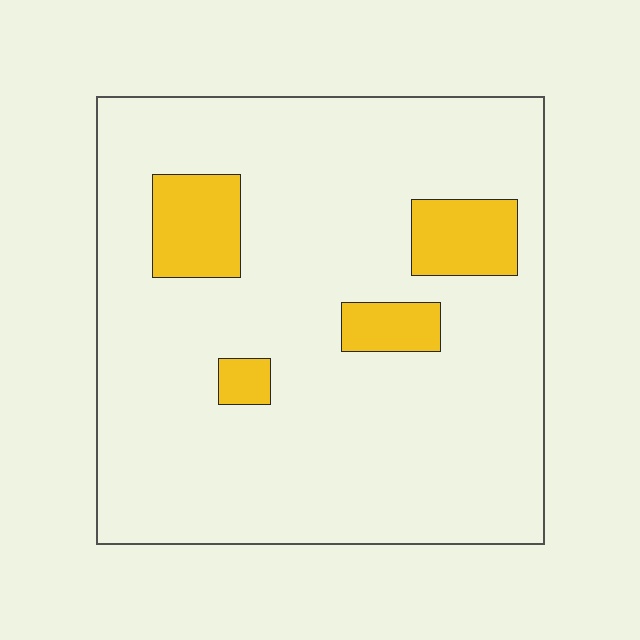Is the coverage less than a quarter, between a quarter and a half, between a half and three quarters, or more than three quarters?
Less than a quarter.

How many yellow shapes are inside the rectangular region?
4.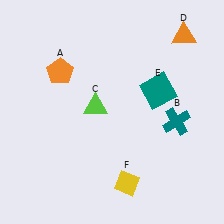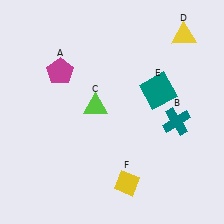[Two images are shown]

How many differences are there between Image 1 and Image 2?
There are 2 differences between the two images.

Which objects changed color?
A changed from orange to magenta. D changed from orange to yellow.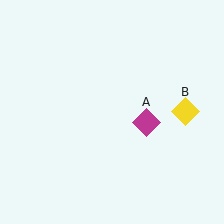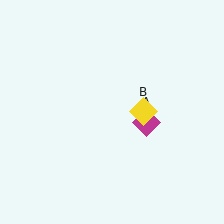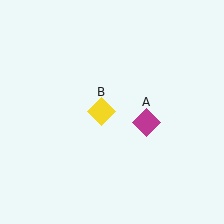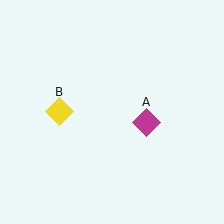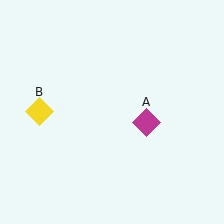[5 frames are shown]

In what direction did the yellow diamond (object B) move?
The yellow diamond (object B) moved left.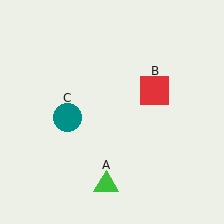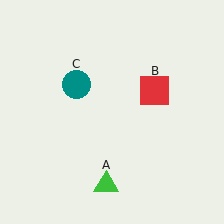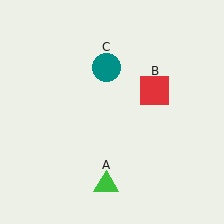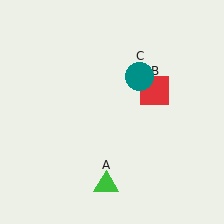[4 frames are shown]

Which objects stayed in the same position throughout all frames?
Green triangle (object A) and red square (object B) remained stationary.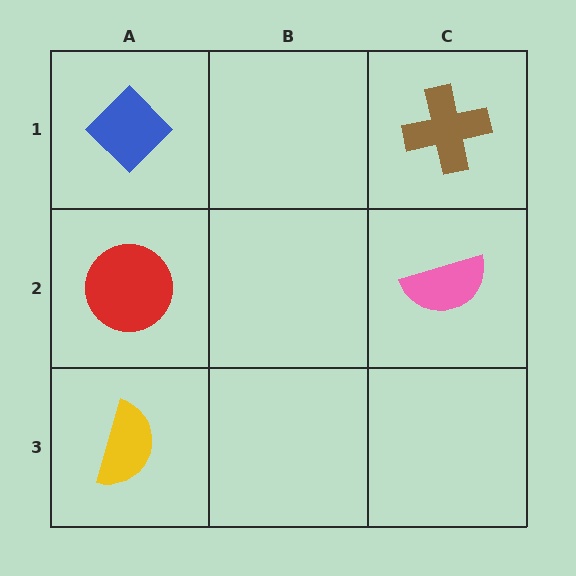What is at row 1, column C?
A brown cross.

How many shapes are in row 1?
2 shapes.